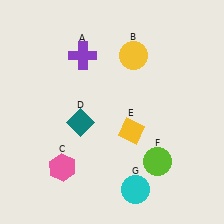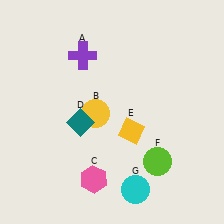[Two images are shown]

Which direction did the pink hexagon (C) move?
The pink hexagon (C) moved right.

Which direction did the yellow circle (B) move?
The yellow circle (B) moved down.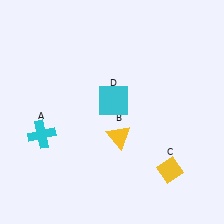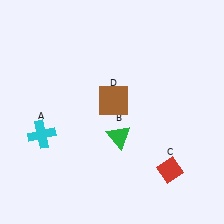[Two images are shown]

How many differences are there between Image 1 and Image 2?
There are 3 differences between the two images.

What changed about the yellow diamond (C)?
In Image 1, C is yellow. In Image 2, it changed to red.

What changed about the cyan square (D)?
In Image 1, D is cyan. In Image 2, it changed to brown.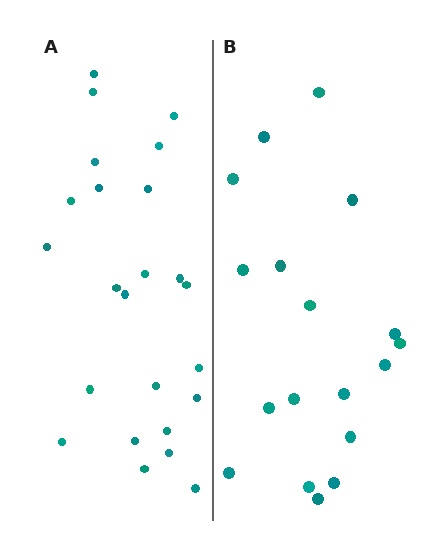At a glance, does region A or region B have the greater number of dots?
Region A (the left region) has more dots.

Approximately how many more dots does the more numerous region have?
Region A has about 6 more dots than region B.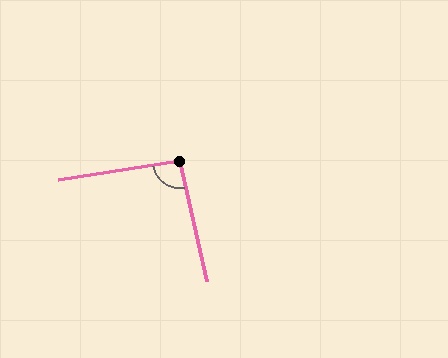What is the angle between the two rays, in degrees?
Approximately 93 degrees.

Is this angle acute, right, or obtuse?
It is approximately a right angle.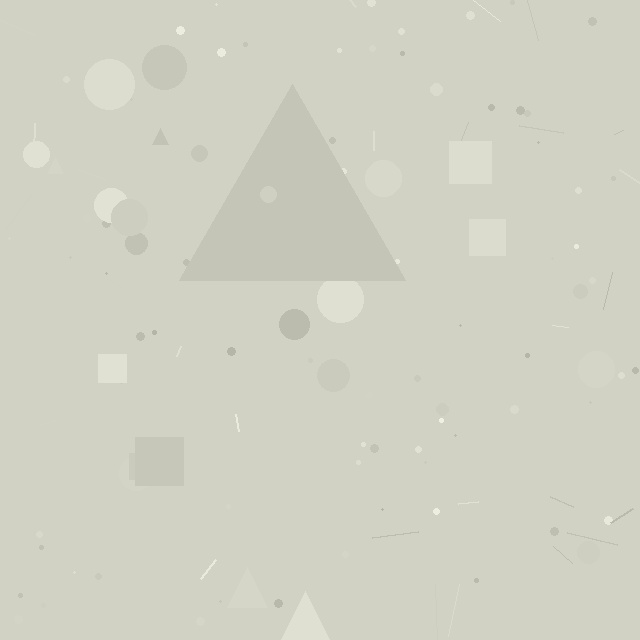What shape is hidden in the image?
A triangle is hidden in the image.